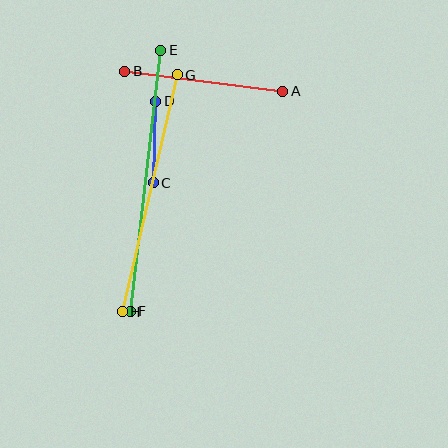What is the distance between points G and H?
The distance is approximately 243 pixels.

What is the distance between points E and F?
The distance is approximately 263 pixels.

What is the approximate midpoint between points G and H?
The midpoint is at approximately (150, 193) pixels.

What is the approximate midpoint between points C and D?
The midpoint is at approximately (155, 142) pixels.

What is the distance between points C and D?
The distance is approximately 81 pixels.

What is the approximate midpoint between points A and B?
The midpoint is at approximately (204, 81) pixels.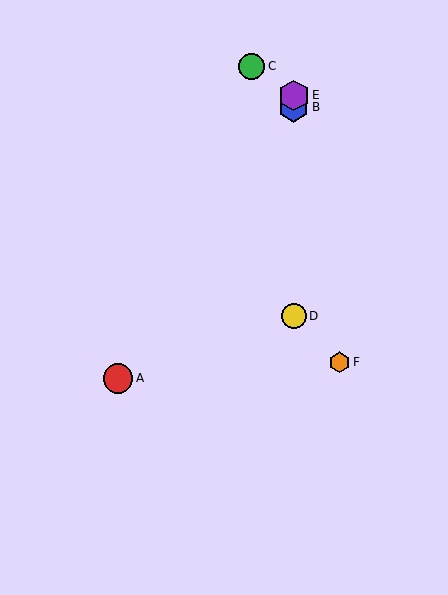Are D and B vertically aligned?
Yes, both are at x≈294.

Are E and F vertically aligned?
No, E is at x≈294 and F is at x≈339.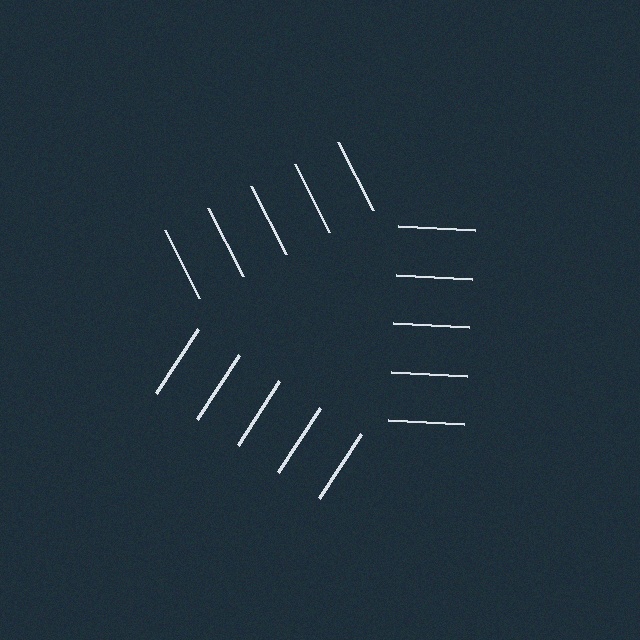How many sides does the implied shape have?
3 sides — the line-ends trace a triangle.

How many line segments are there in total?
15 — 5 along each of the 3 edges.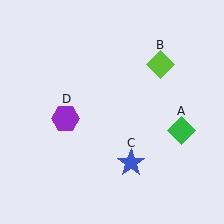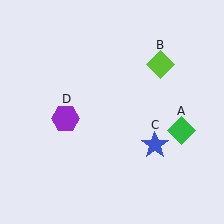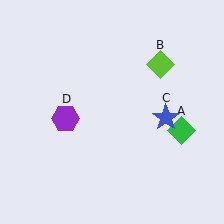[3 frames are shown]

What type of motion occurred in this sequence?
The blue star (object C) rotated counterclockwise around the center of the scene.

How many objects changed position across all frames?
1 object changed position: blue star (object C).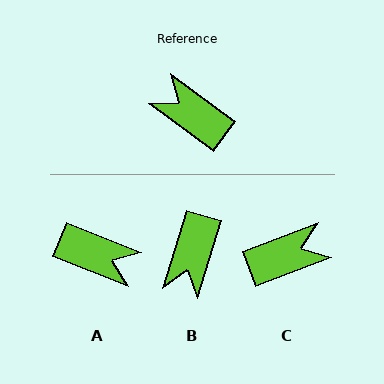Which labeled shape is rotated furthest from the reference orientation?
A, about 165 degrees away.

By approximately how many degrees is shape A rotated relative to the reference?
Approximately 165 degrees clockwise.